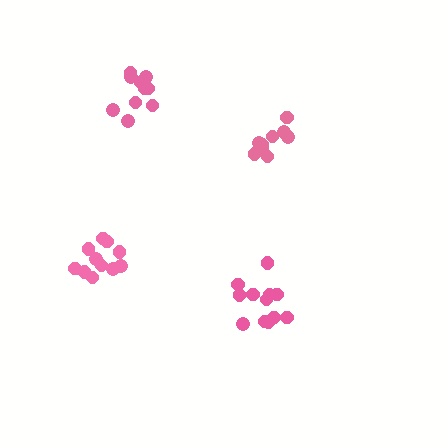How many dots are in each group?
Group 1: 9 dots, Group 2: 11 dots, Group 3: 12 dots, Group 4: 10 dots (42 total).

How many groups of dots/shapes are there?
There are 4 groups.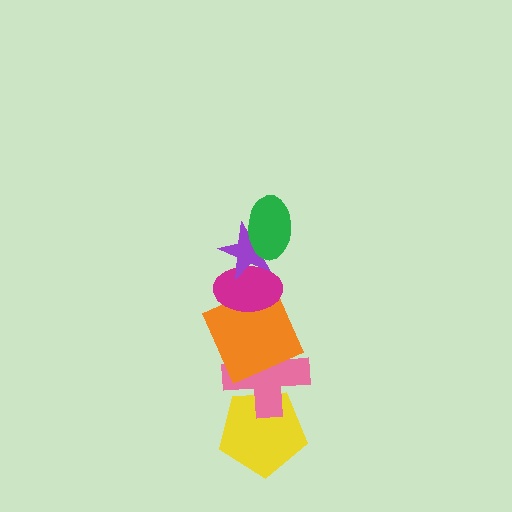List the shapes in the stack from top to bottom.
From top to bottom: the green ellipse, the purple star, the magenta ellipse, the orange square, the pink cross, the yellow pentagon.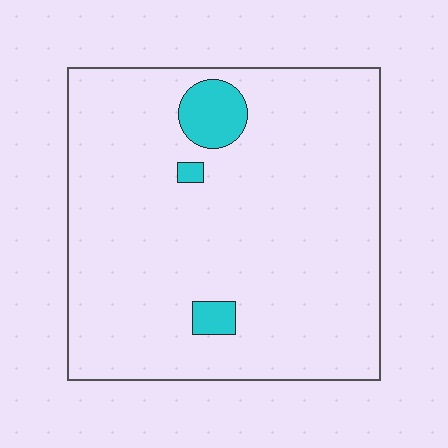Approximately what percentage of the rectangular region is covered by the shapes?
Approximately 5%.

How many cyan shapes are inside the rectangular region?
3.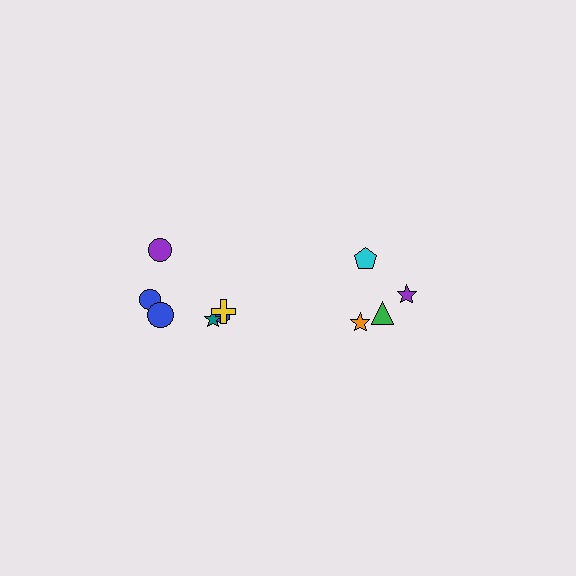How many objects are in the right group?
There are 4 objects.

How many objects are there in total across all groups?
There are 10 objects.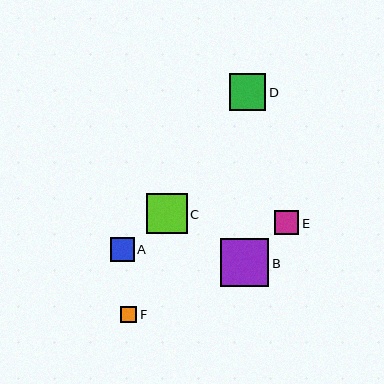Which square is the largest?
Square B is the largest with a size of approximately 48 pixels.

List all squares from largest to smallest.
From largest to smallest: B, C, D, E, A, F.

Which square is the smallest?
Square F is the smallest with a size of approximately 16 pixels.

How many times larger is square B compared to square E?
Square B is approximately 2.0 times the size of square E.